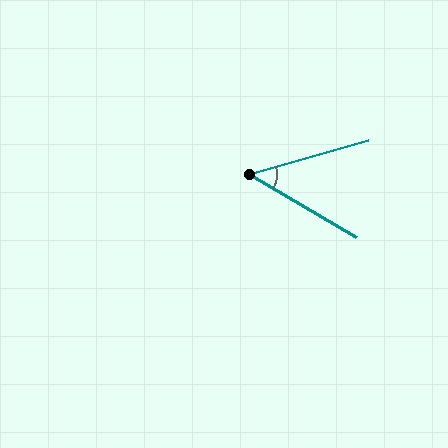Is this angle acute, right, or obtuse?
It is acute.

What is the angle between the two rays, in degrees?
Approximately 47 degrees.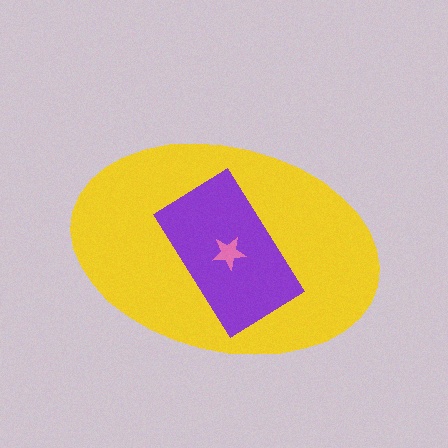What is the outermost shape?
The yellow ellipse.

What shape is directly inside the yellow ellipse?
The purple rectangle.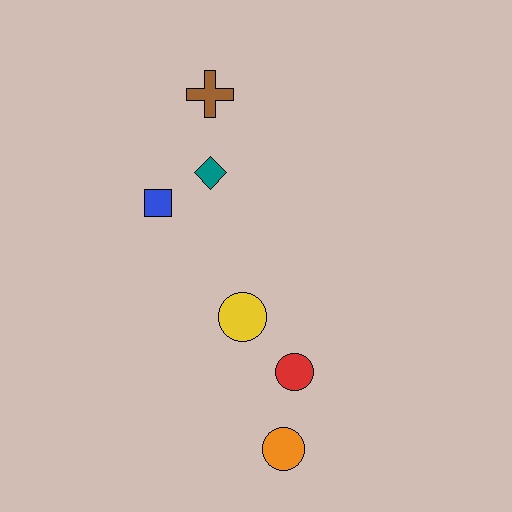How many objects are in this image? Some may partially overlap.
There are 6 objects.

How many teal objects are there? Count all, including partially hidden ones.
There is 1 teal object.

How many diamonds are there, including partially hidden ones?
There is 1 diamond.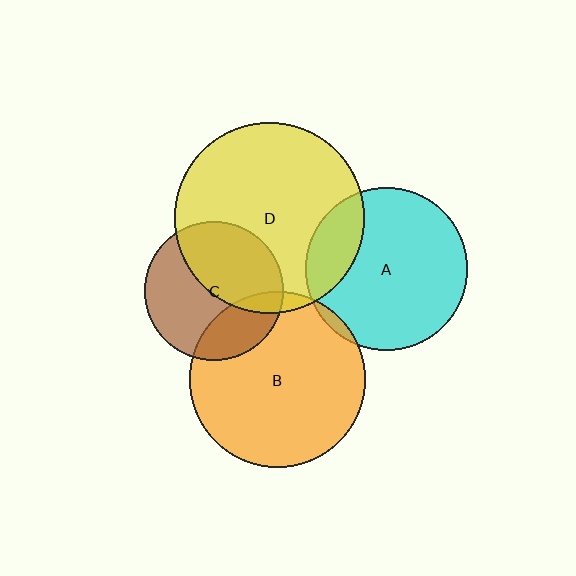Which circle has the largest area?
Circle D (yellow).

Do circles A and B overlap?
Yes.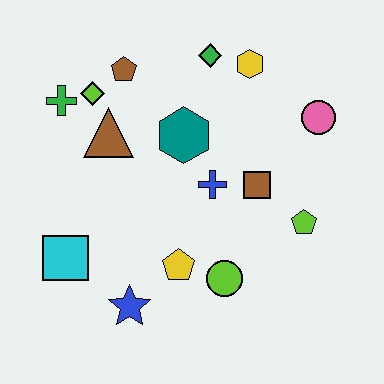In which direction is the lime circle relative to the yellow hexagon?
The lime circle is below the yellow hexagon.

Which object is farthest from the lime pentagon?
The green cross is farthest from the lime pentagon.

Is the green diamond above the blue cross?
Yes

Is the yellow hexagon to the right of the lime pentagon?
No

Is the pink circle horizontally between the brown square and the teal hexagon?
No